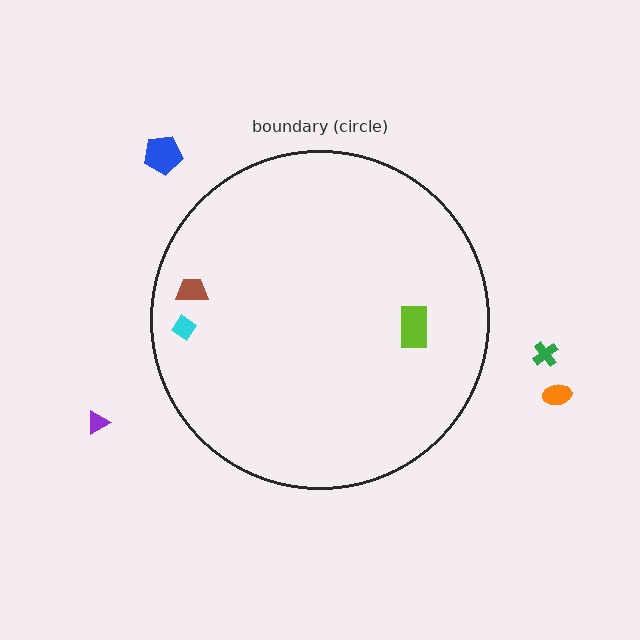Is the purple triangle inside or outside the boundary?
Outside.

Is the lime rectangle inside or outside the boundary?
Inside.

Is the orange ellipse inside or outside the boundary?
Outside.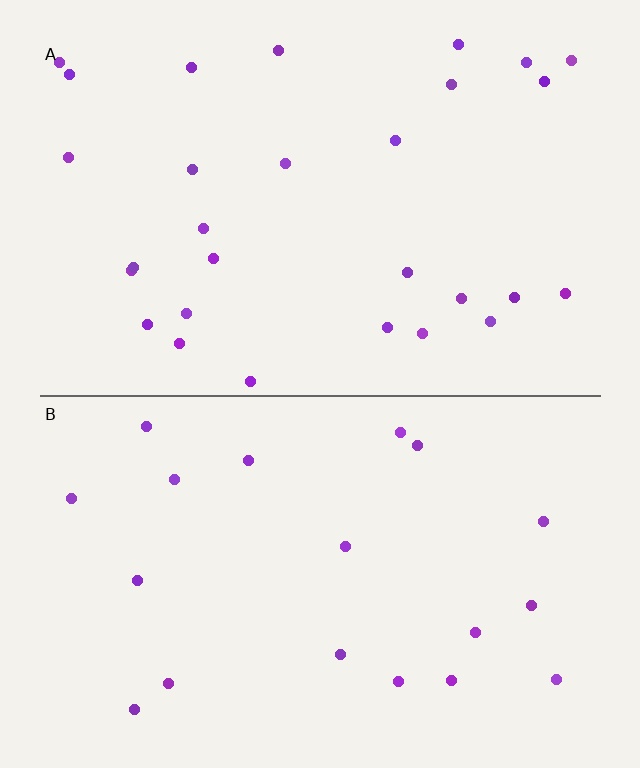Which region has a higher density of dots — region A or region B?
A (the top).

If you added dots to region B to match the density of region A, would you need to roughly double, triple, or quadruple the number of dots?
Approximately double.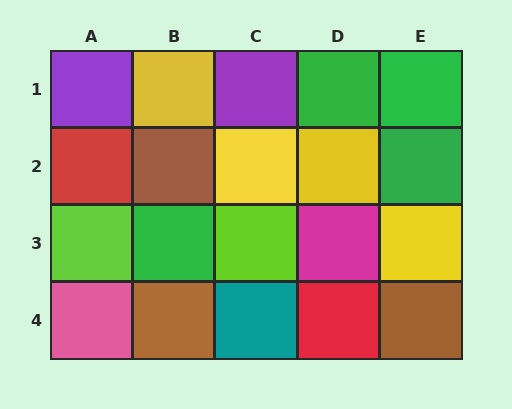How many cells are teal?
1 cell is teal.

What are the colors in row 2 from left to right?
Red, brown, yellow, yellow, green.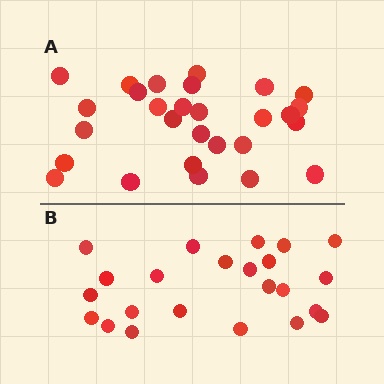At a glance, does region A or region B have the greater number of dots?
Region A (the top region) has more dots.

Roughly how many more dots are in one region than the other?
Region A has about 5 more dots than region B.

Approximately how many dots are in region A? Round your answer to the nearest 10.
About 30 dots. (The exact count is 28, which rounds to 30.)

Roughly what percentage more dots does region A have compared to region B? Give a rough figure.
About 20% more.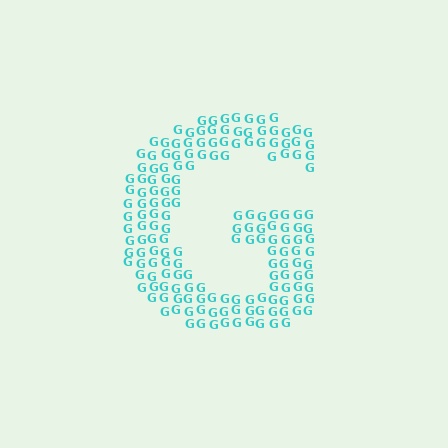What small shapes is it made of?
It is made of small letter G's.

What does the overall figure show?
The overall figure shows the letter G.